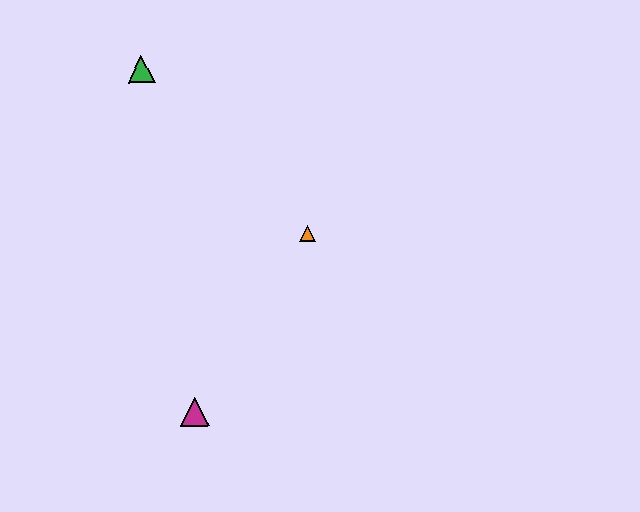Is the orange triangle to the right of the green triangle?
Yes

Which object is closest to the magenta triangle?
The orange triangle is closest to the magenta triangle.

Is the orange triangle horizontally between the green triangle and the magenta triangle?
No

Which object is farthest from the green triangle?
The magenta triangle is farthest from the green triangle.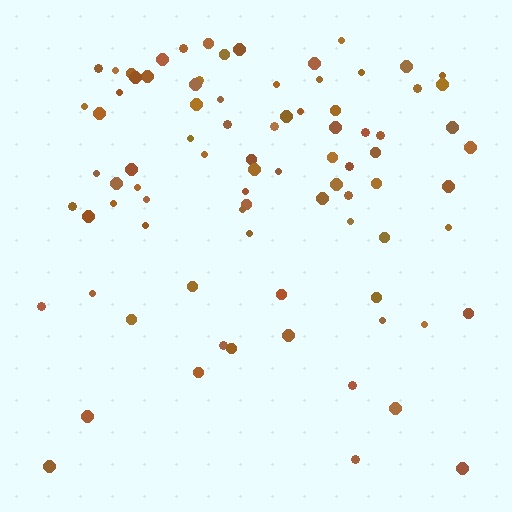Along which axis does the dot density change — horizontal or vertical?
Vertical.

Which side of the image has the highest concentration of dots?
The top.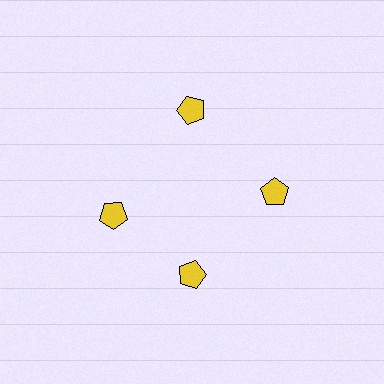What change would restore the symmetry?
The symmetry would be restored by rotating it back into even spacing with its neighbors so that all 4 pentagons sit at equal angles and equal distance from the center.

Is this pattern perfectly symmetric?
No. The 4 yellow pentagons are arranged in a ring, but one element near the 9 o'clock position is rotated out of alignment along the ring, breaking the 4-fold rotational symmetry.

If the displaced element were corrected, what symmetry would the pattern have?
It would have 4-fold rotational symmetry — the pattern would map onto itself every 90 degrees.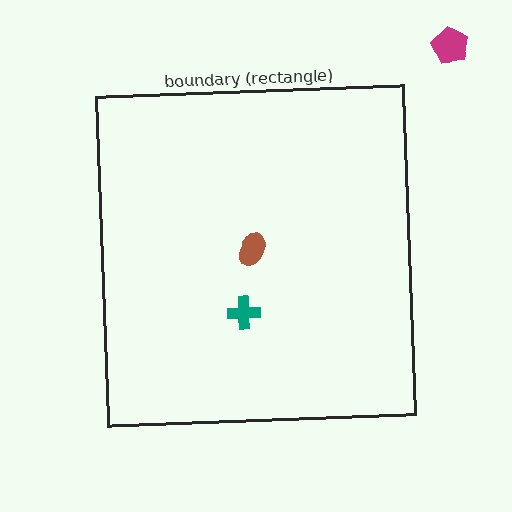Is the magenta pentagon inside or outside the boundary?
Outside.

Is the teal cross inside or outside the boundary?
Inside.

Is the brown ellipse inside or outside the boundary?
Inside.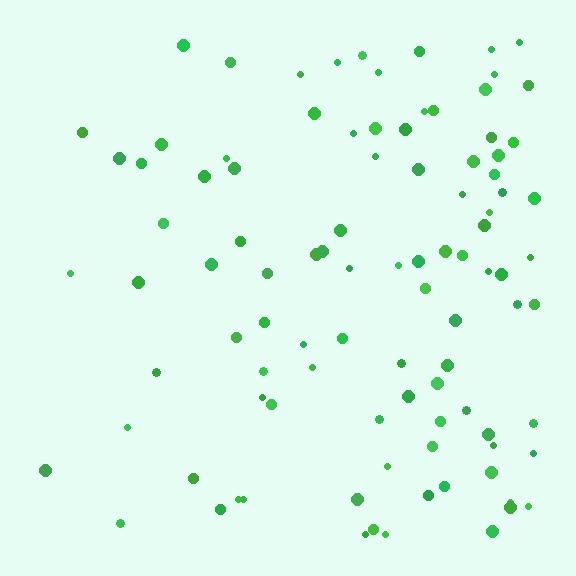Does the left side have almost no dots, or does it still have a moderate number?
Still a moderate number, just noticeably fewer than the right.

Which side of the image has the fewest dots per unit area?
The left.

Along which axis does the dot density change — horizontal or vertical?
Horizontal.